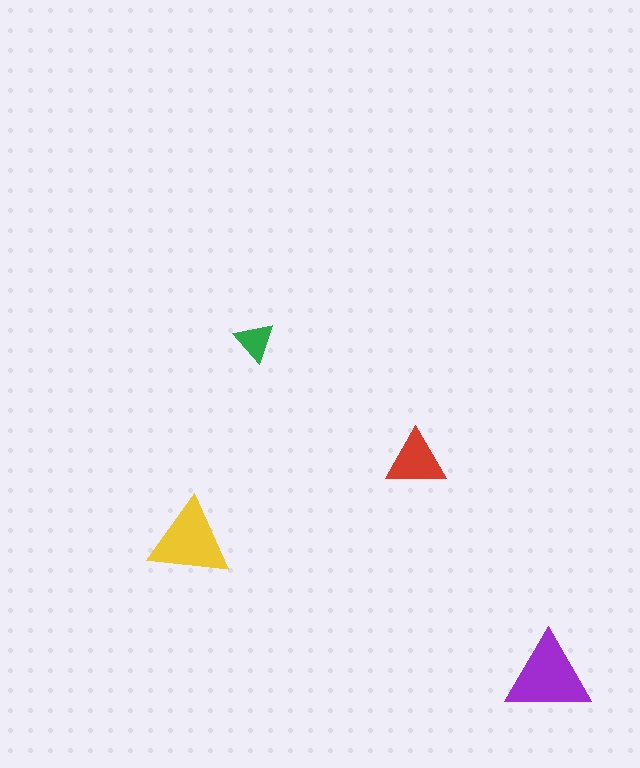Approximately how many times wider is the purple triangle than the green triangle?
About 2 times wider.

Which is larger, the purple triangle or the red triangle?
The purple one.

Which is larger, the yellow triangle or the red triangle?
The yellow one.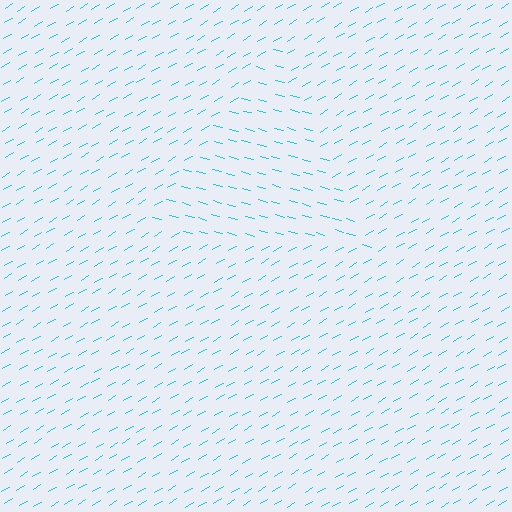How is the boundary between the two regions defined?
The boundary is defined purely by a change in line orientation (approximately 45 degrees difference). All lines are the same color and thickness.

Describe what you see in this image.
The image is filled with small cyan line segments. A triangle region in the image has lines oriented differently from the surrounding lines, creating a visible texture boundary.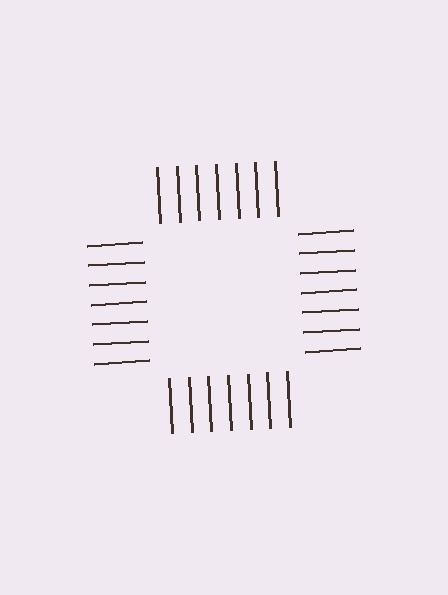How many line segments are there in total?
28 — 7 along each of the 4 edges.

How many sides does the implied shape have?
4 sides — the line-ends trace a square.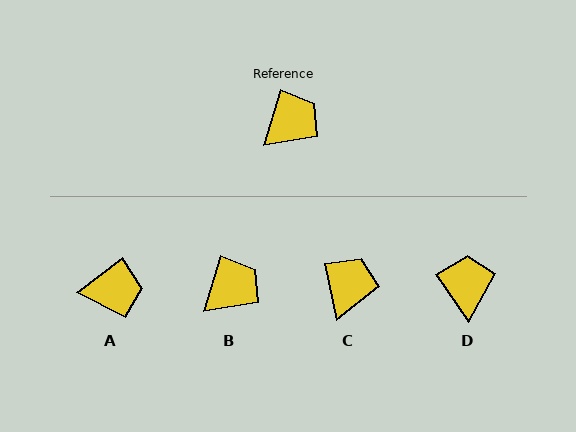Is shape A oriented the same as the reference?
No, it is off by about 36 degrees.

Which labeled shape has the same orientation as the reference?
B.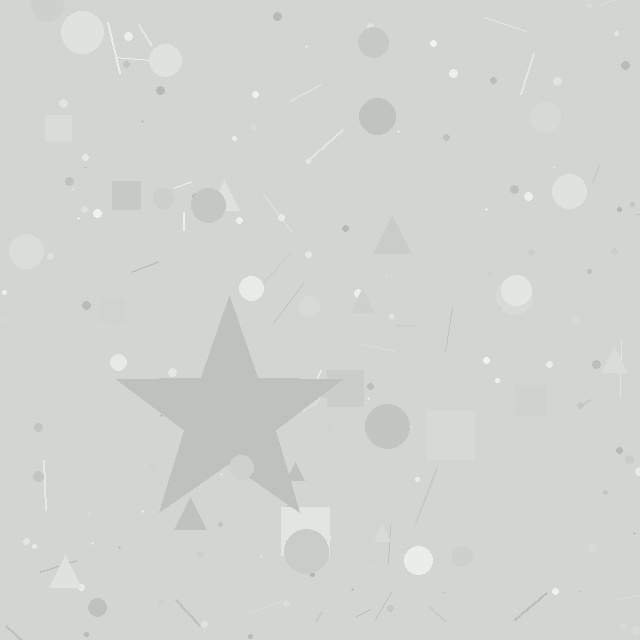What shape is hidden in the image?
A star is hidden in the image.